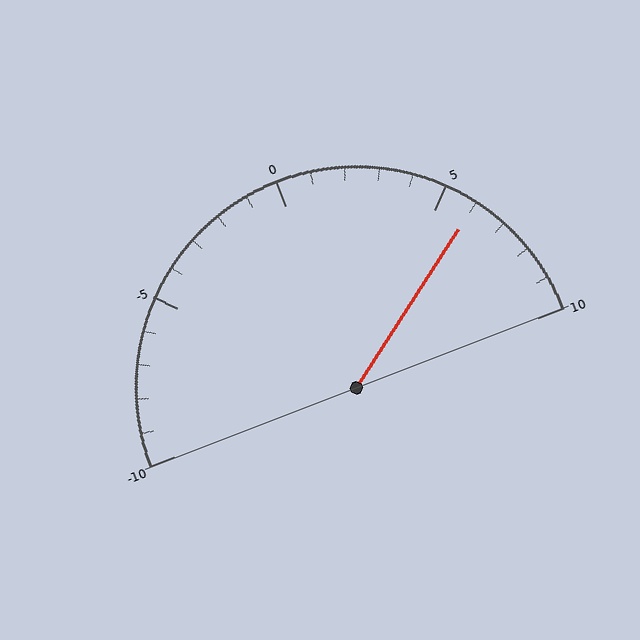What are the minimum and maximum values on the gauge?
The gauge ranges from -10 to 10.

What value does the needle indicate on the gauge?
The needle indicates approximately 6.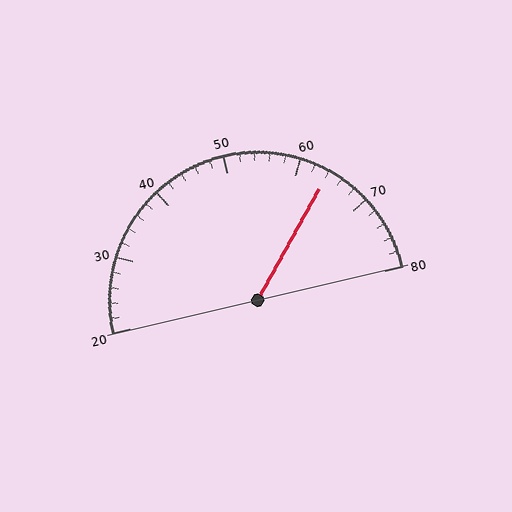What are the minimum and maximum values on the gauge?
The gauge ranges from 20 to 80.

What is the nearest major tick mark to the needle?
The nearest major tick mark is 60.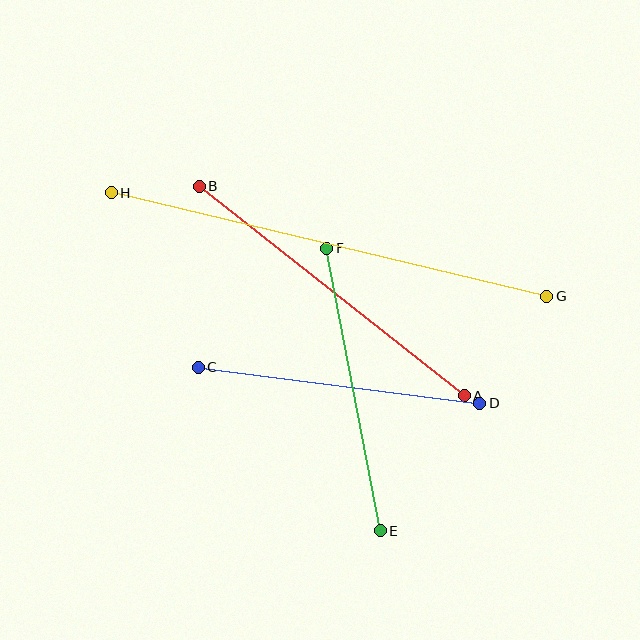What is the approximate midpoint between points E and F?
The midpoint is at approximately (354, 390) pixels.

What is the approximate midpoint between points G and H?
The midpoint is at approximately (329, 244) pixels.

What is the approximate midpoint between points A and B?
The midpoint is at approximately (332, 291) pixels.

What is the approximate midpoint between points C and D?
The midpoint is at approximately (339, 385) pixels.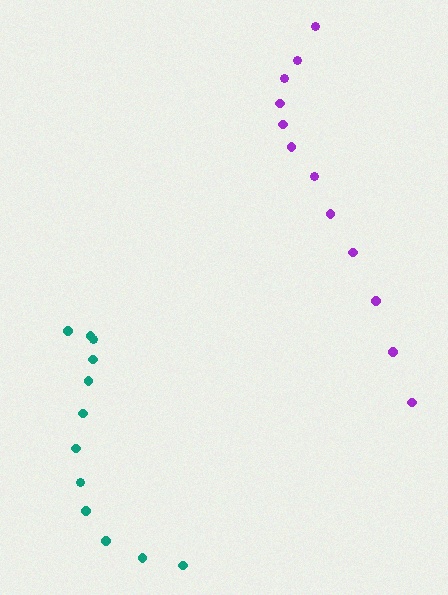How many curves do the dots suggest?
There are 2 distinct paths.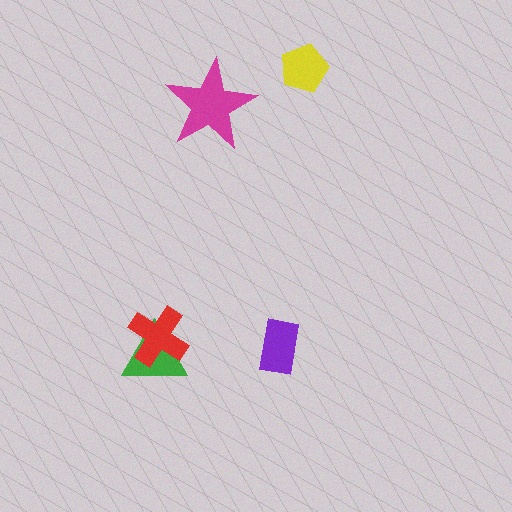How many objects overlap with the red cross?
1 object overlaps with the red cross.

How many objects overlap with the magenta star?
0 objects overlap with the magenta star.